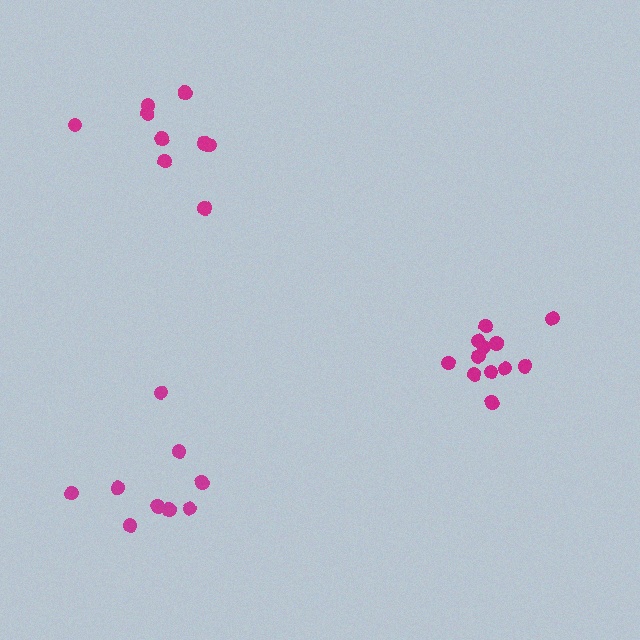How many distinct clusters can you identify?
There are 3 distinct clusters.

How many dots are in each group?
Group 1: 12 dots, Group 2: 9 dots, Group 3: 9 dots (30 total).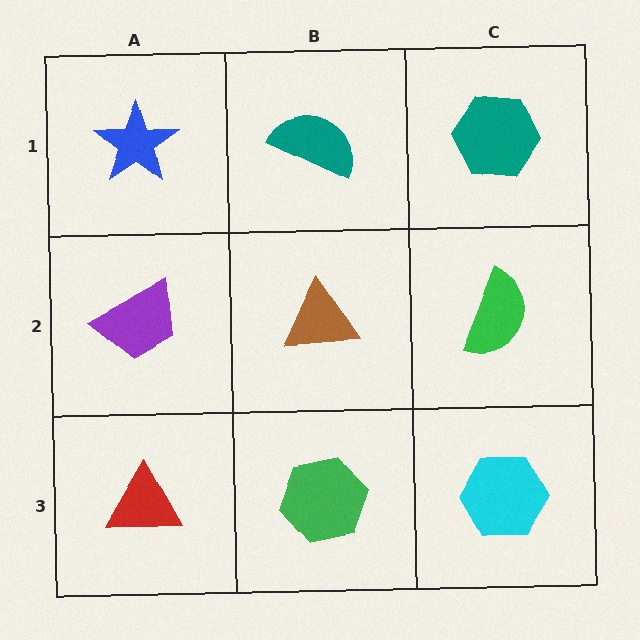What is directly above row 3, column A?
A purple trapezoid.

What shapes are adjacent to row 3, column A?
A purple trapezoid (row 2, column A), a green hexagon (row 3, column B).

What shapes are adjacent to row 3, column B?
A brown triangle (row 2, column B), a red triangle (row 3, column A), a cyan hexagon (row 3, column C).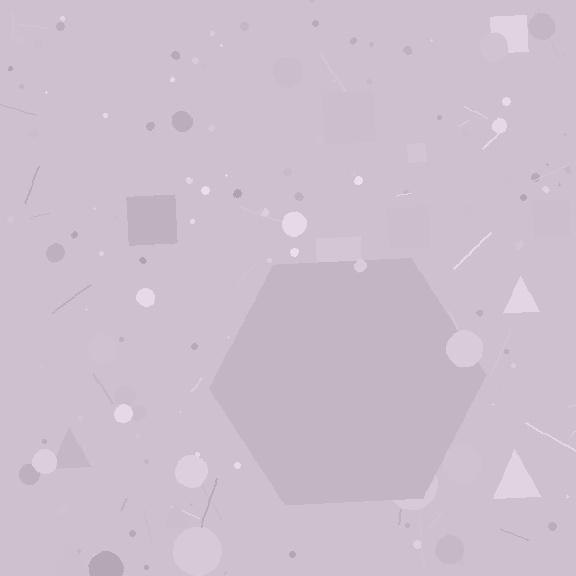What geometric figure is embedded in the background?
A hexagon is embedded in the background.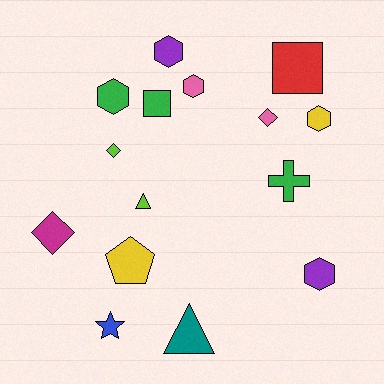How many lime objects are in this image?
There are 2 lime objects.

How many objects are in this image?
There are 15 objects.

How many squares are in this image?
There are 2 squares.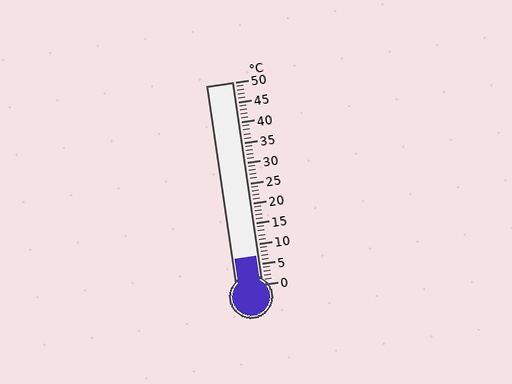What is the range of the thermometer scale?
The thermometer scale ranges from 0°C to 50°C.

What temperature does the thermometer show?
The thermometer shows approximately 7°C.